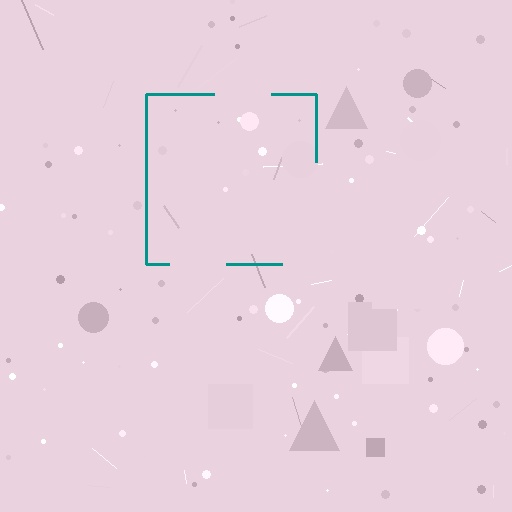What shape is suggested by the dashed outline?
The dashed outline suggests a square.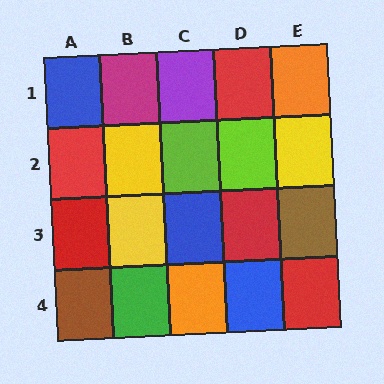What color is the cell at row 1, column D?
Red.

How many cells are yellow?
3 cells are yellow.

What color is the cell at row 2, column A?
Red.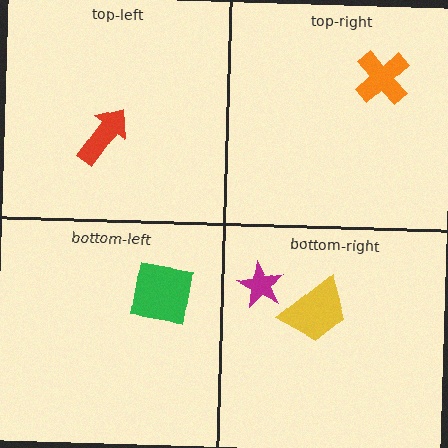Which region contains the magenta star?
The bottom-right region.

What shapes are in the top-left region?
The red arrow.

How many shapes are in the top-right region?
1.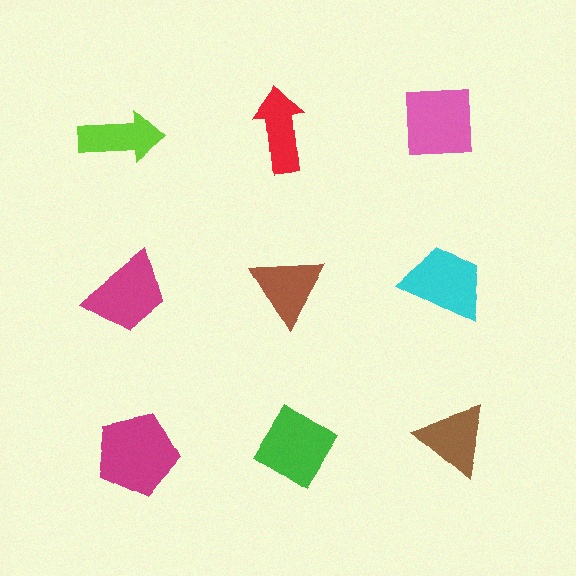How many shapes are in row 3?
3 shapes.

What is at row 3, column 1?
A magenta pentagon.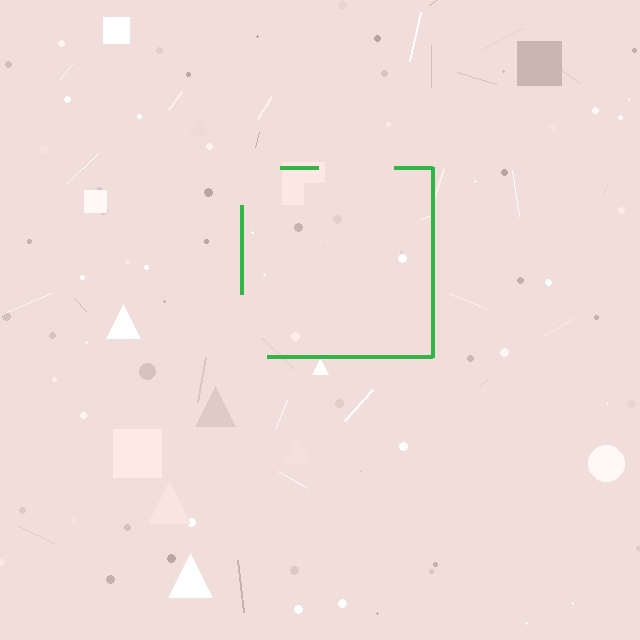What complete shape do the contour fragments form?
The contour fragments form a square.